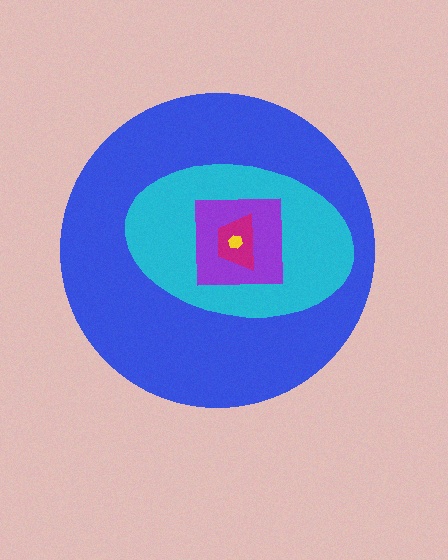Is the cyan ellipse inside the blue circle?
Yes.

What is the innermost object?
The yellow hexagon.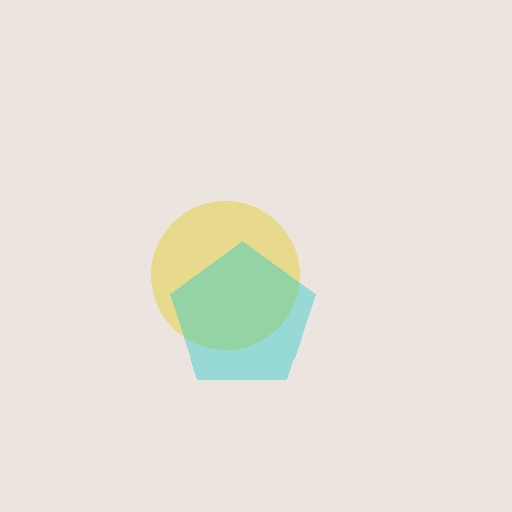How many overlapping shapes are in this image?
There are 2 overlapping shapes in the image.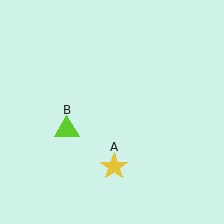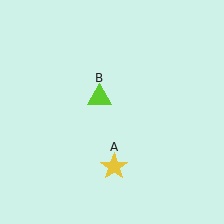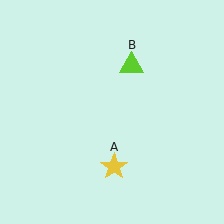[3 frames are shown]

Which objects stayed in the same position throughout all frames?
Yellow star (object A) remained stationary.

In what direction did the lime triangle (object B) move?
The lime triangle (object B) moved up and to the right.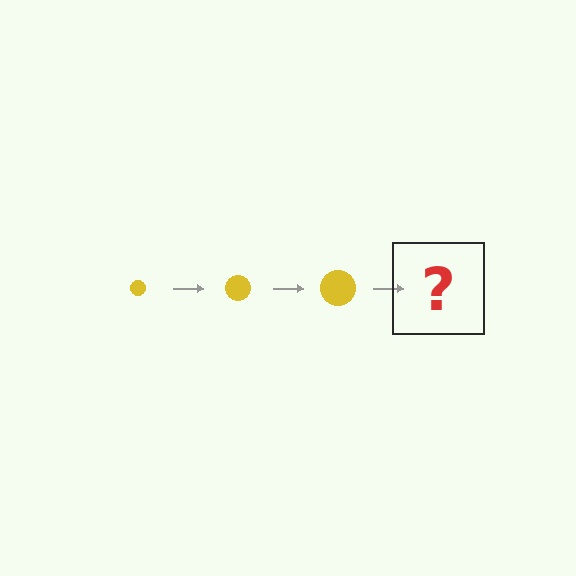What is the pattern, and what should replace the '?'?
The pattern is that the circle gets progressively larger each step. The '?' should be a yellow circle, larger than the previous one.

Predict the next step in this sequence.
The next step is a yellow circle, larger than the previous one.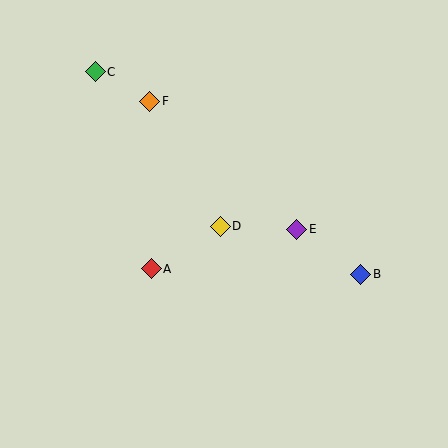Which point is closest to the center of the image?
Point D at (220, 226) is closest to the center.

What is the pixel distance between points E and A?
The distance between E and A is 151 pixels.